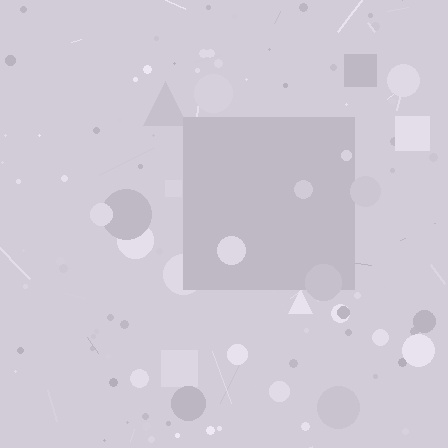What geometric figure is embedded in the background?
A square is embedded in the background.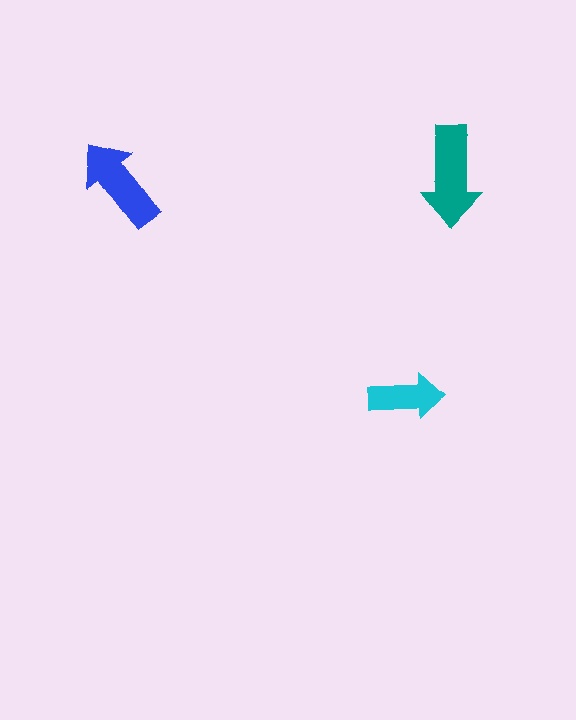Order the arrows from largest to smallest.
the teal one, the blue one, the cyan one.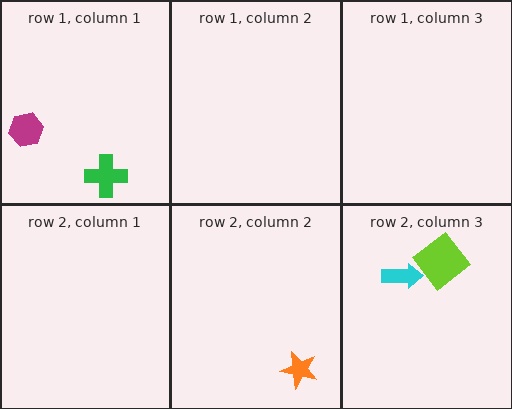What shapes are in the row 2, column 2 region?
The orange star.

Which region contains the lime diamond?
The row 2, column 3 region.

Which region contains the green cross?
The row 1, column 1 region.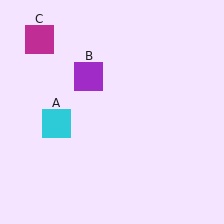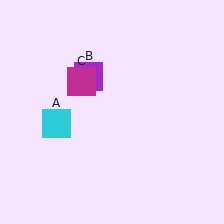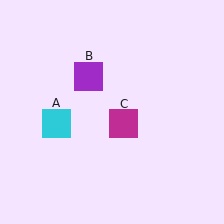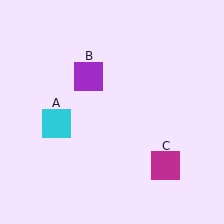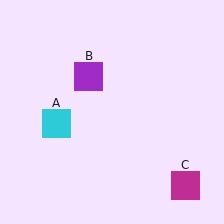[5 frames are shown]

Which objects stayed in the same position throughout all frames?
Cyan square (object A) and purple square (object B) remained stationary.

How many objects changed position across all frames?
1 object changed position: magenta square (object C).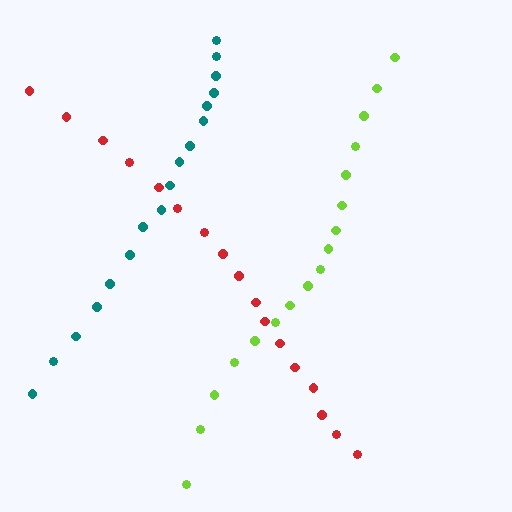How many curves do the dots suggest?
There are 3 distinct paths.